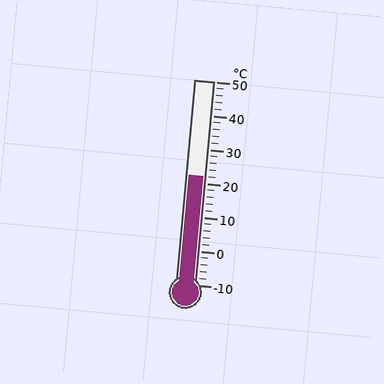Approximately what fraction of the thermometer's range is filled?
The thermometer is filled to approximately 55% of its range.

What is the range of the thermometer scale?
The thermometer scale ranges from -10°C to 50°C.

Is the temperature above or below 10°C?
The temperature is above 10°C.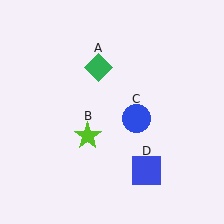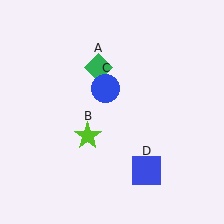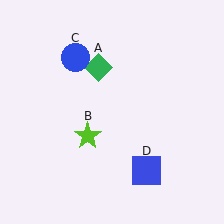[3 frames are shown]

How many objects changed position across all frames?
1 object changed position: blue circle (object C).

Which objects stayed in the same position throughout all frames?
Green diamond (object A) and lime star (object B) and blue square (object D) remained stationary.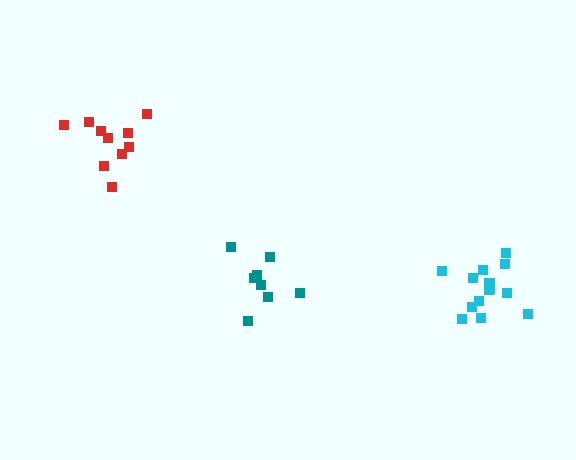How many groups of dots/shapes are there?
There are 3 groups.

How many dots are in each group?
Group 1: 14 dots, Group 2: 8 dots, Group 3: 10 dots (32 total).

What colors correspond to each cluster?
The clusters are colored: cyan, teal, red.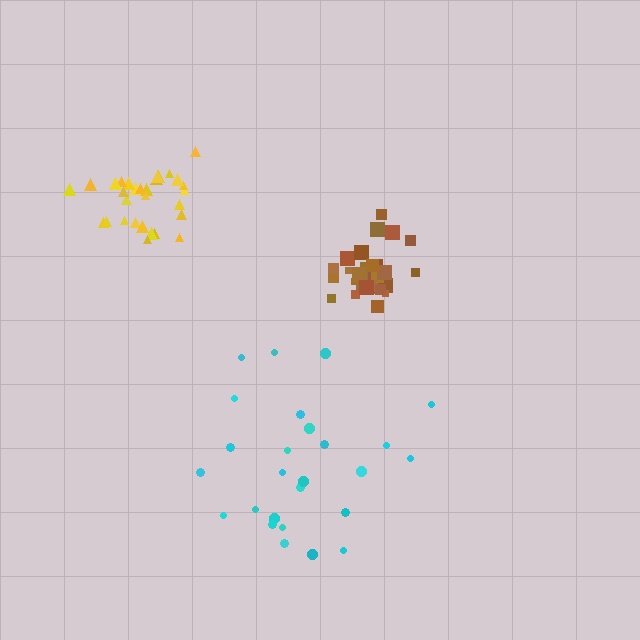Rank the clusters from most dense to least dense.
brown, yellow, cyan.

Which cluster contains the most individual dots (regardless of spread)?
Brown (34).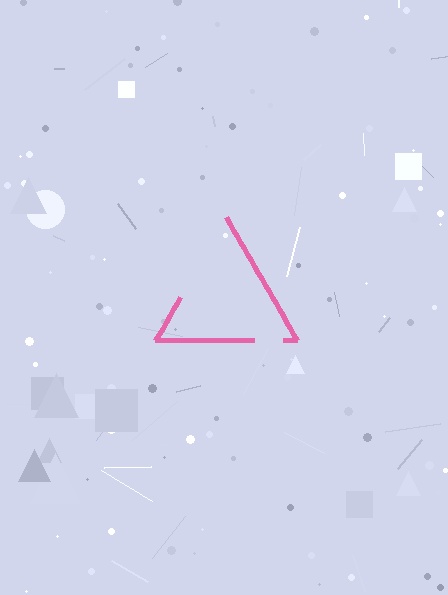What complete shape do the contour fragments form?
The contour fragments form a triangle.